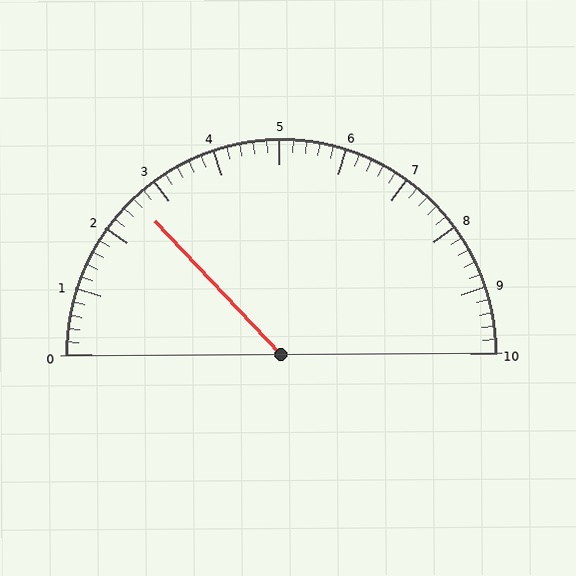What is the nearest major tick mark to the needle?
The nearest major tick mark is 3.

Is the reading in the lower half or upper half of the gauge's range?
The reading is in the lower half of the range (0 to 10).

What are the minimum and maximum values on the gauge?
The gauge ranges from 0 to 10.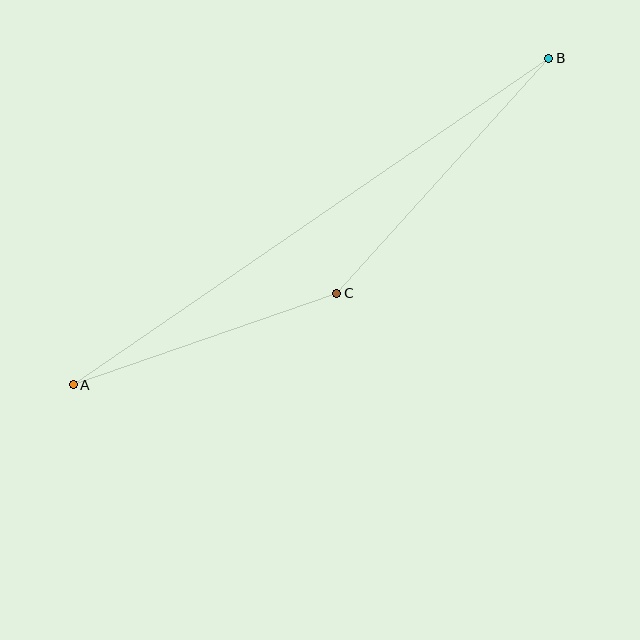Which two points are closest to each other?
Points A and C are closest to each other.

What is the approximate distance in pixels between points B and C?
The distance between B and C is approximately 317 pixels.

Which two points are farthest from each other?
Points A and B are farthest from each other.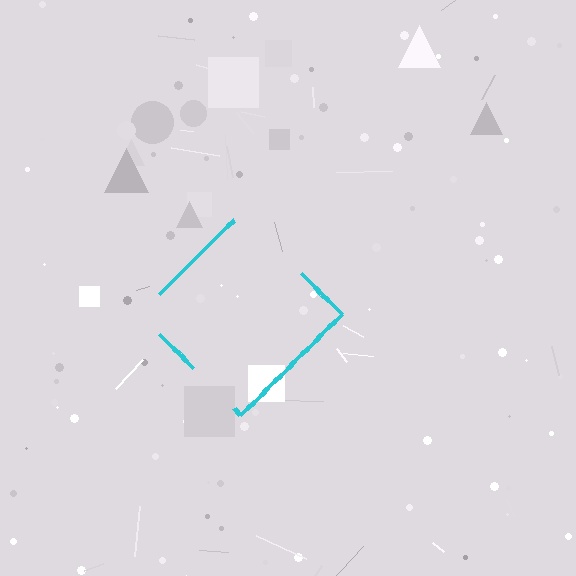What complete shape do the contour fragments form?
The contour fragments form a diamond.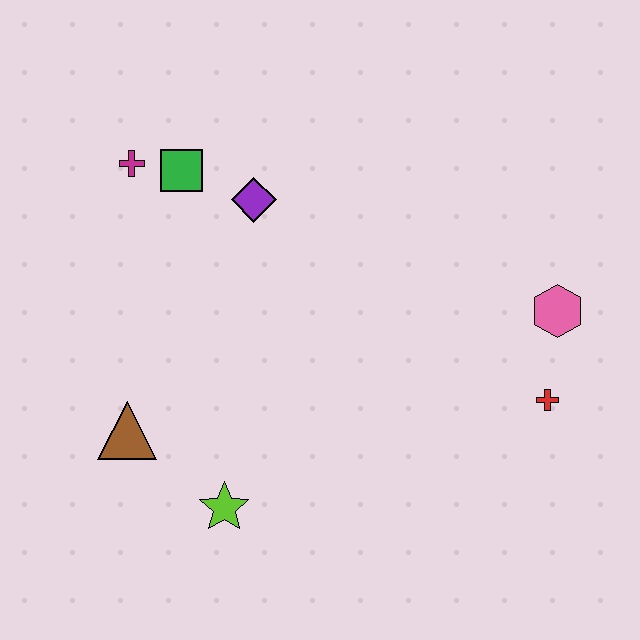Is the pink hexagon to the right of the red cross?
Yes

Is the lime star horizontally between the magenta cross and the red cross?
Yes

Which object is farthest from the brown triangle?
The pink hexagon is farthest from the brown triangle.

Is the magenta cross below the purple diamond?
No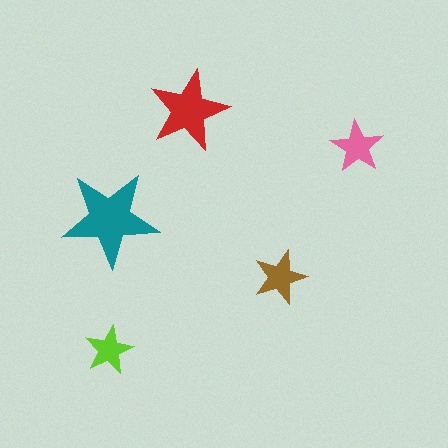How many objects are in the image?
There are 5 objects in the image.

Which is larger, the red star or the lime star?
The red one.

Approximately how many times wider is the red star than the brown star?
About 1.5 times wider.